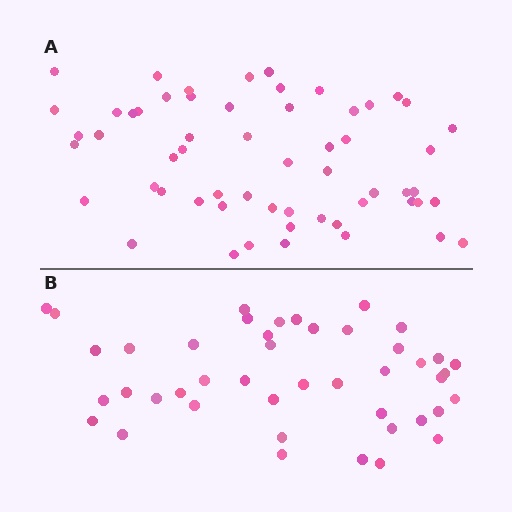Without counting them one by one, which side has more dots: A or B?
Region A (the top region) has more dots.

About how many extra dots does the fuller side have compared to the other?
Region A has approximately 15 more dots than region B.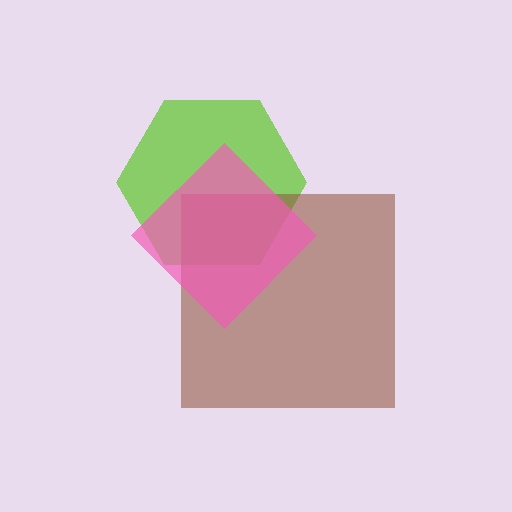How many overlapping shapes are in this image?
There are 3 overlapping shapes in the image.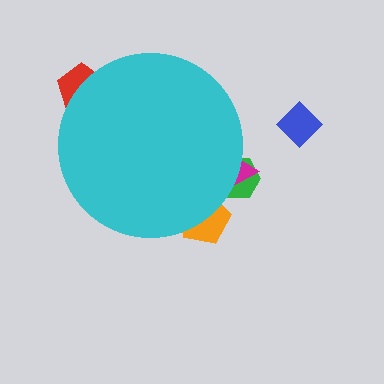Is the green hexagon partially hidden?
Yes, the green hexagon is partially hidden behind the cyan circle.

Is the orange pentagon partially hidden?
Yes, the orange pentagon is partially hidden behind the cyan circle.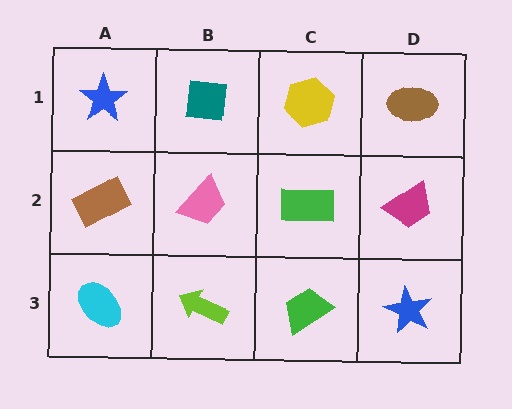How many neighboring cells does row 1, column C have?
3.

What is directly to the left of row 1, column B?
A blue star.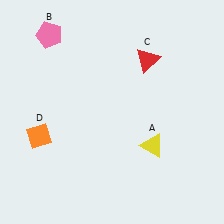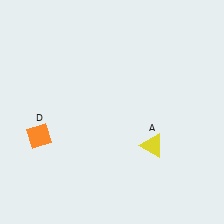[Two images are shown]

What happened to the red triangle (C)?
The red triangle (C) was removed in Image 2. It was in the top-right area of Image 1.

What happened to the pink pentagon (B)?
The pink pentagon (B) was removed in Image 2. It was in the top-left area of Image 1.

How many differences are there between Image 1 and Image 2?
There are 2 differences between the two images.